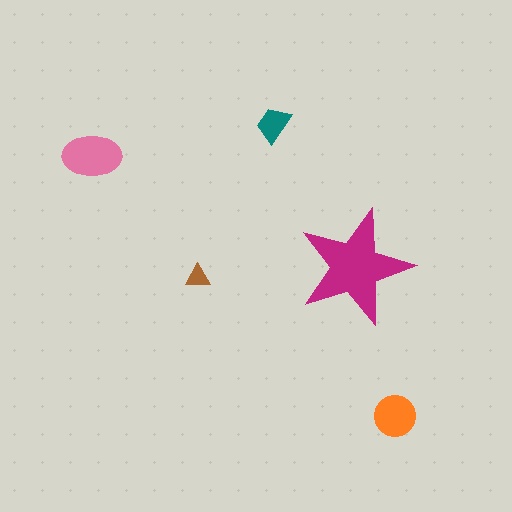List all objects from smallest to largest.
The brown triangle, the teal trapezoid, the orange circle, the pink ellipse, the magenta star.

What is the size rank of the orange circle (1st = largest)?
3rd.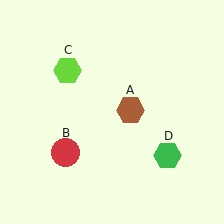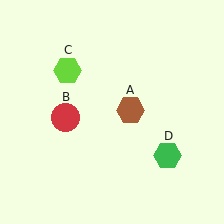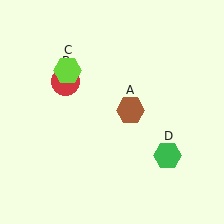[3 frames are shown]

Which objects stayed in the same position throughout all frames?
Brown hexagon (object A) and lime hexagon (object C) and green hexagon (object D) remained stationary.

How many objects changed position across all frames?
1 object changed position: red circle (object B).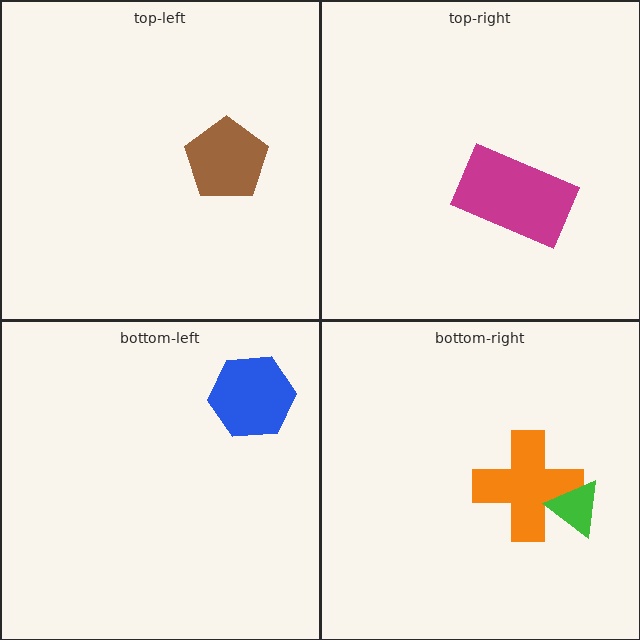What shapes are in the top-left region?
The brown pentagon.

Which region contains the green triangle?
The bottom-right region.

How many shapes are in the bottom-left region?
1.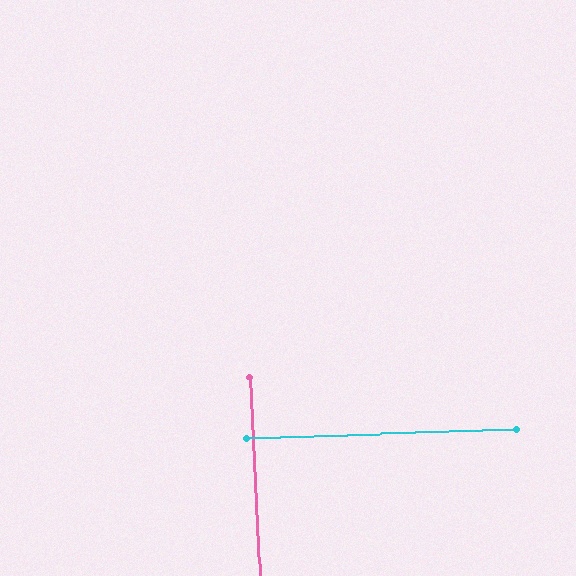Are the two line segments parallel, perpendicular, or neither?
Perpendicular — they meet at approximately 89°.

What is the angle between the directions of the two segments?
Approximately 89 degrees.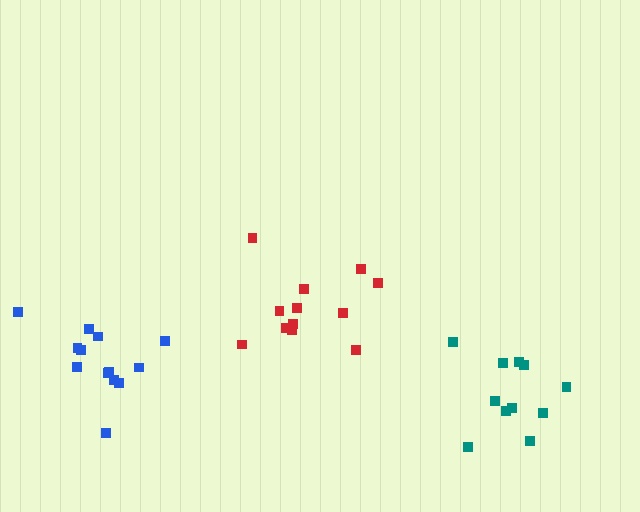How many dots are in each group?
Group 1: 13 dots, Group 2: 11 dots, Group 3: 12 dots (36 total).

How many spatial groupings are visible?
There are 3 spatial groupings.